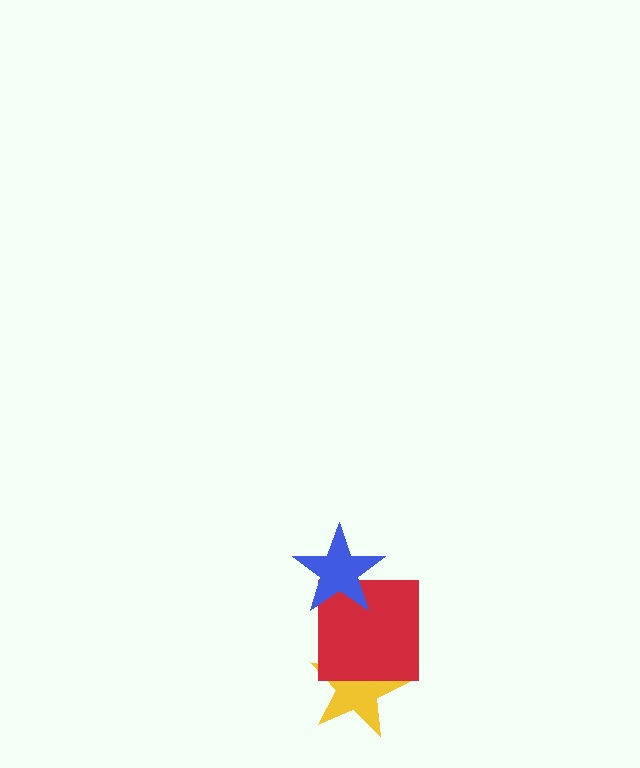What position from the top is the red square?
The red square is 2nd from the top.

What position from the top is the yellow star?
The yellow star is 3rd from the top.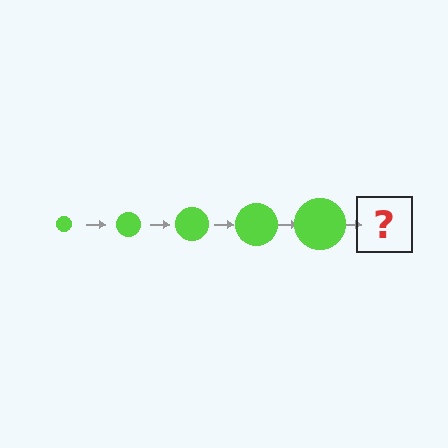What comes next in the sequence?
The next element should be a lime circle, larger than the previous one.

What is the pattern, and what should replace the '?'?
The pattern is that the circle gets progressively larger each step. The '?' should be a lime circle, larger than the previous one.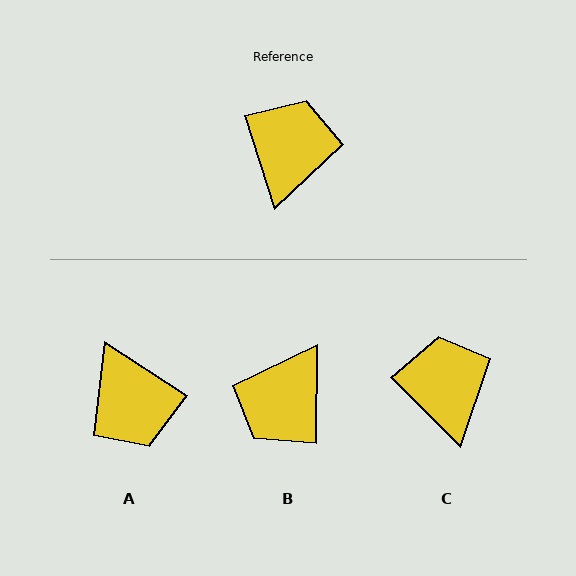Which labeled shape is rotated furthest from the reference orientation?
B, about 162 degrees away.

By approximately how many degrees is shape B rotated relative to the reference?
Approximately 162 degrees counter-clockwise.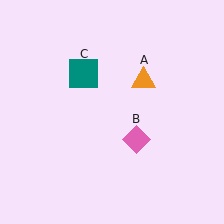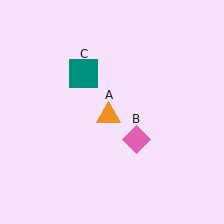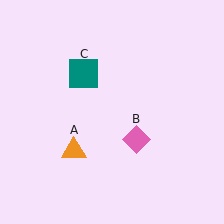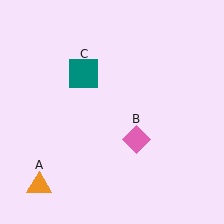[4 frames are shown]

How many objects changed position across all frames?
1 object changed position: orange triangle (object A).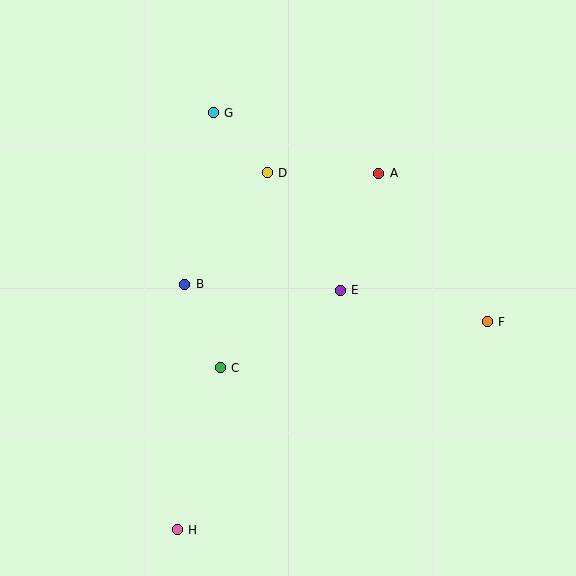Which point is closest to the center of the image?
Point E at (340, 290) is closest to the center.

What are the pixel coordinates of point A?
Point A is at (379, 173).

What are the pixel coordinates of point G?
Point G is at (213, 113).